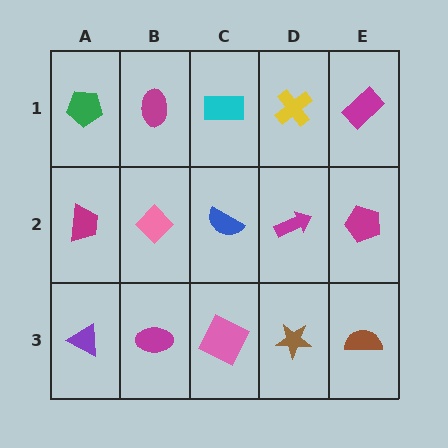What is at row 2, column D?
A magenta arrow.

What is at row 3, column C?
A pink square.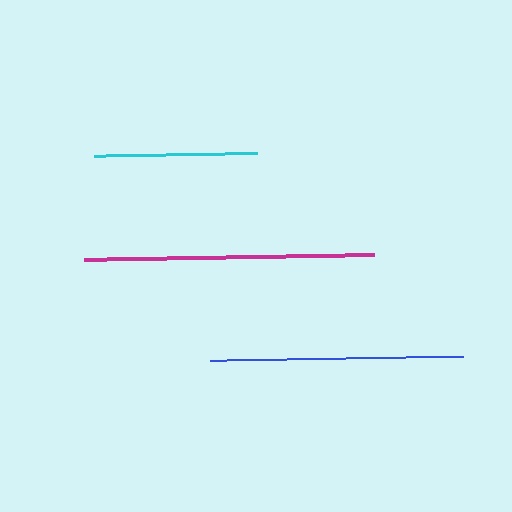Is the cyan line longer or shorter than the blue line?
The blue line is longer than the cyan line.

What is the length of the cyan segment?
The cyan segment is approximately 163 pixels long.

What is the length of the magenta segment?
The magenta segment is approximately 290 pixels long.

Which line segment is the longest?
The magenta line is the longest at approximately 290 pixels.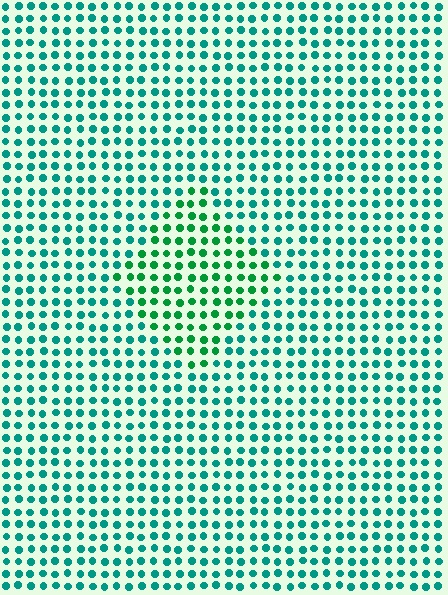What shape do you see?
I see a diamond.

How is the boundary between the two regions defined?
The boundary is defined purely by a slight shift in hue (about 31 degrees). Spacing, size, and orientation are identical on both sides.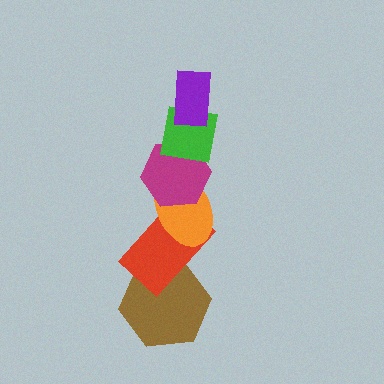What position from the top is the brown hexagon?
The brown hexagon is 6th from the top.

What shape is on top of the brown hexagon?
The red rectangle is on top of the brown hexagon.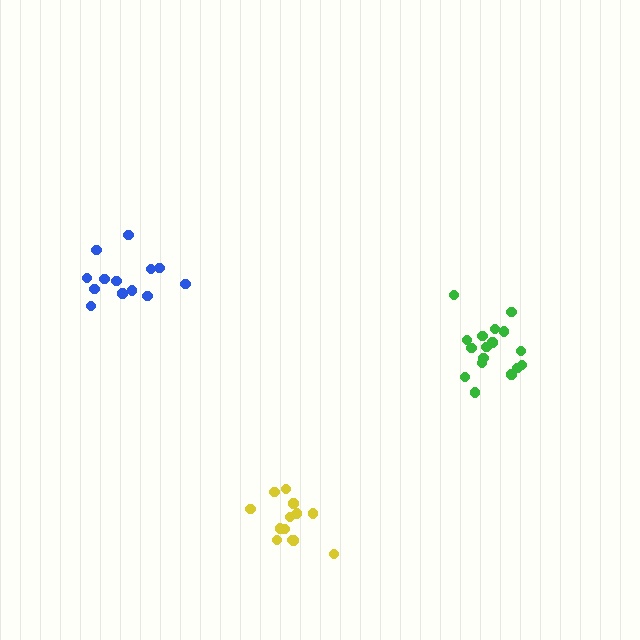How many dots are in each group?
Group 1: 13 dots, Group 2: 17 dots, Group 3: 13 dots (43 total).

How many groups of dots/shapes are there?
There are 3 groups.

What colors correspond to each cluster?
The clusters are colored: yellow, green, blue.